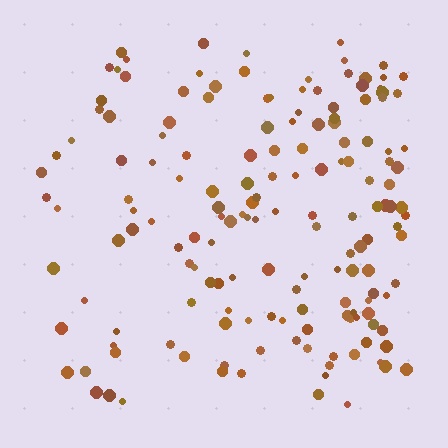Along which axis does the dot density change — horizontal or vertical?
Horizontal.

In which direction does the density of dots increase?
From left to right, with the right side densest.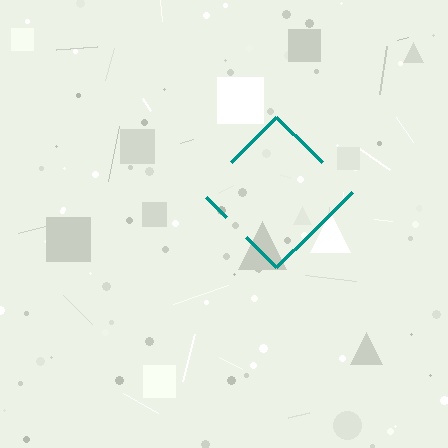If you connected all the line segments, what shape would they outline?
They would outline a diamond.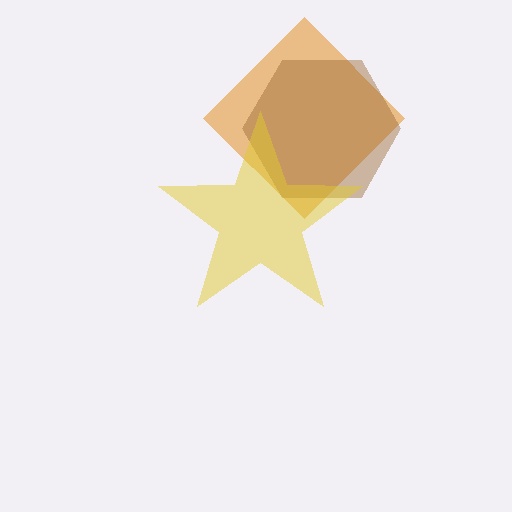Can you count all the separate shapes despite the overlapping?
Yes, there are 3 separate shapes.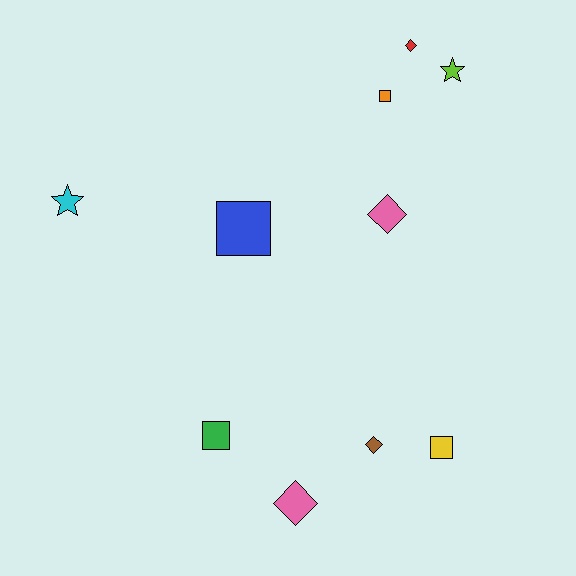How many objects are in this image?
There are 10 objects.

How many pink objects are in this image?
There are 2 pink objects.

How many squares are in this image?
There are 4 squares.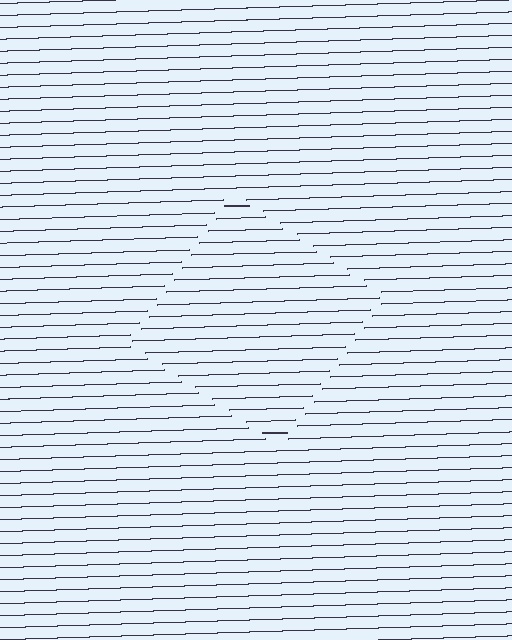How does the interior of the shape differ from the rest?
The interior of the shape contains the same grating, shifted by half a period — the contour is defined by the phase discontinuity where line-ends from the inner and outer gratings abut.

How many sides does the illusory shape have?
4 sides — the line-ends trace a square.